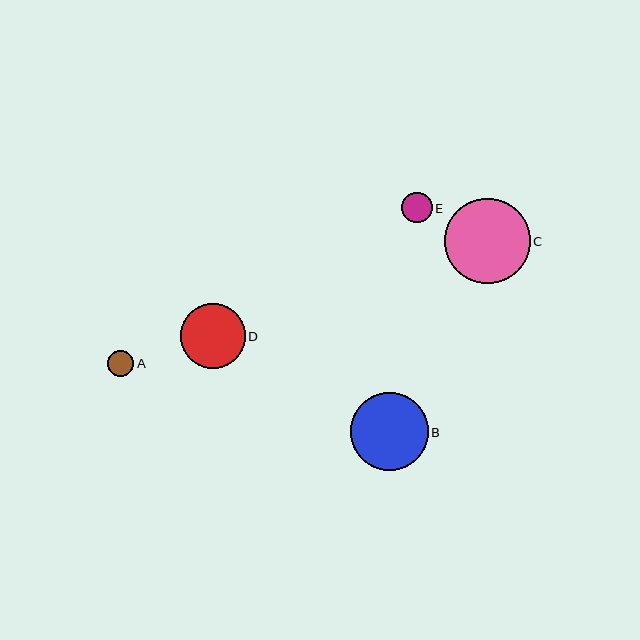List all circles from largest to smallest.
From largest to smallest: C, B, D, E, A.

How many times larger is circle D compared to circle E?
Circle D is approximately 2.2 times the size of circle E.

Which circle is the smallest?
Circle A is the smallest with a size of approximately 26 pixels.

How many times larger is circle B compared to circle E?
Circle B is approximately 2.6 times the size of circle E.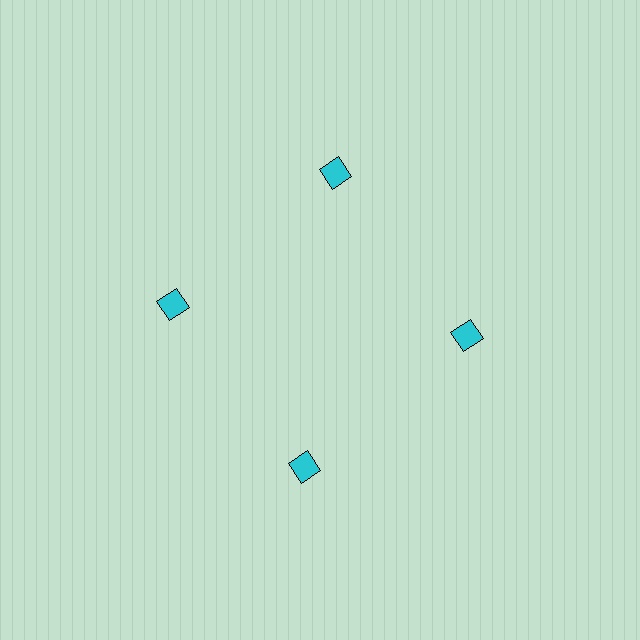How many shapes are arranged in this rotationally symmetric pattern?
There are 4 shapes, arranged in 4 groups of 1.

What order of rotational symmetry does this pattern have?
This pattern has 4-fold rotational symmetry.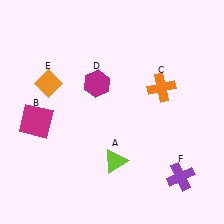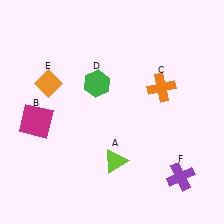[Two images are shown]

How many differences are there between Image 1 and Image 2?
There is 1 difference between the two images.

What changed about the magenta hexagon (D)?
In Image 1, D is magenta. In Image 2, it changed to green.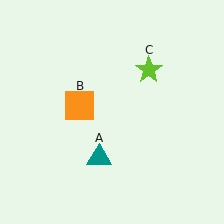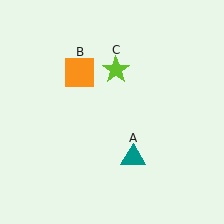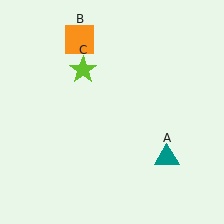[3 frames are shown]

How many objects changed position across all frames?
3 objects changed position: teal triangle (object A), orange square (object B), lime star (object C).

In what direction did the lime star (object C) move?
The lime star (object C) moved left.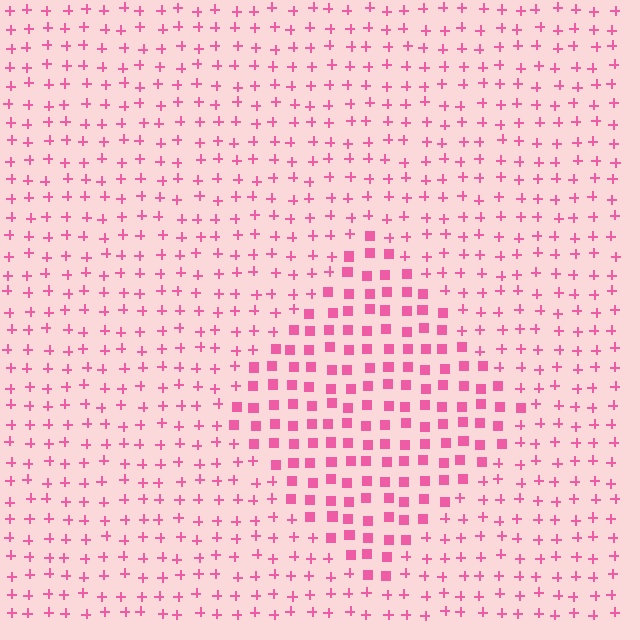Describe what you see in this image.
The image is filled with small pink elements arranged in a uniform grid. A diamond-shaped region contains squares, while the surrounding area contains plus signs. The boundary is defined purely by the change in element shape.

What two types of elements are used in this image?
The image uses squares inside the diamond region and plus signs outside it.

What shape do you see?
I see a diamond.